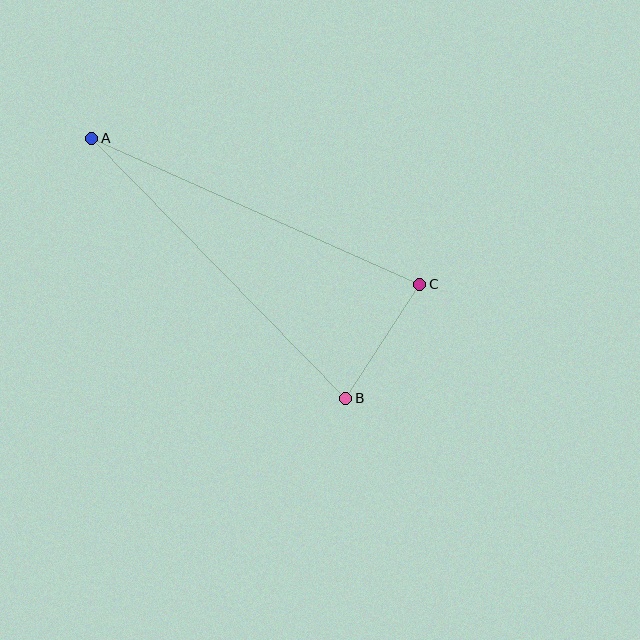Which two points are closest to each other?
Points B and C are closest to each other.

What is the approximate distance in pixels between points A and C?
The distance between A and C is approximately 359 pixels.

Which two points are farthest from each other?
Points A and B are farthest from each other.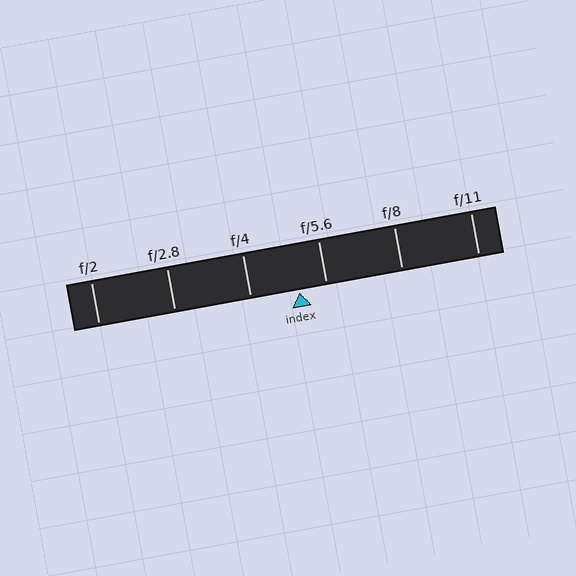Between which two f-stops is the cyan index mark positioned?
The index mark is between f/4 and f/5.6.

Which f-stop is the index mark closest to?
The index mark is closest to f/5.6.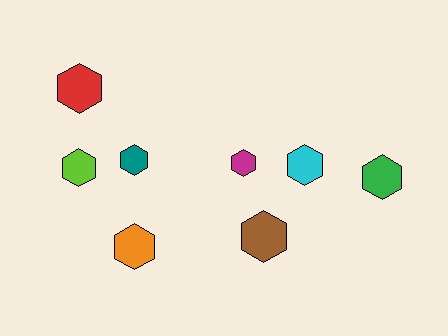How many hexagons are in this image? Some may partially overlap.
There are 8 hexagons.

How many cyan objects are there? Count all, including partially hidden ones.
There is 1 cyan object.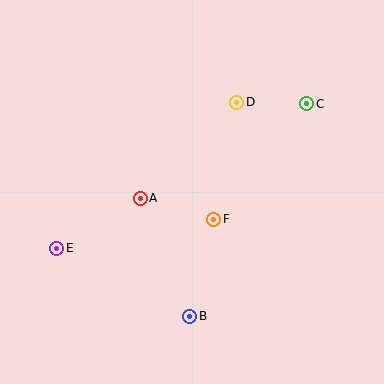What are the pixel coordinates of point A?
Point A is at (140, 198).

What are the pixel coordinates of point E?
Point E is at (57, 248).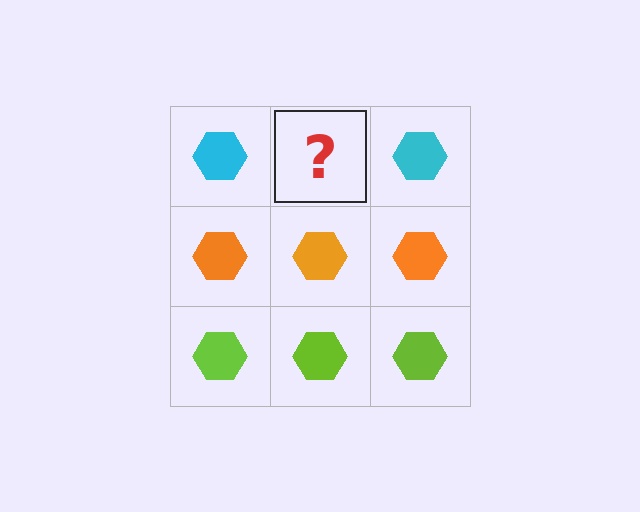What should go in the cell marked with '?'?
The missing cell should contain a cyan hexagon.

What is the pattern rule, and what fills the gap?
The rule is that each row has a consistent color. The gap should be filled with a cyan hexagon.